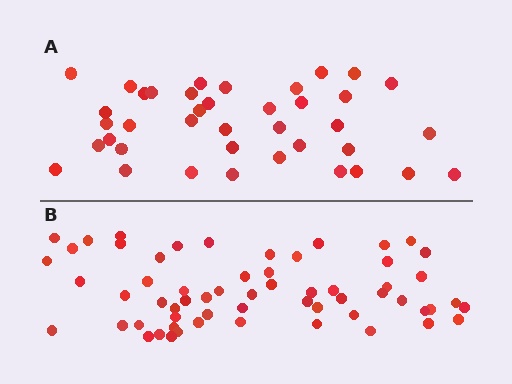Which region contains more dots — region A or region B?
Region B (the bottom region) has more dots.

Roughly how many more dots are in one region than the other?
Region B has approximately 20 more dots than region A.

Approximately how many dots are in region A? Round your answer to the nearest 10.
About 40 dots. (The exact count is 39, which rounds to 40.)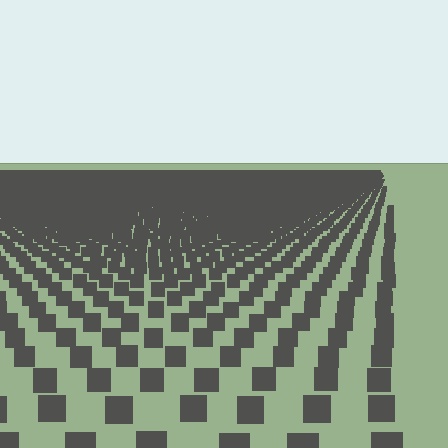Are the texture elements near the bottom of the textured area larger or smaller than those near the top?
Larger. Near the bottom, elements are closer to the viewer and appear at a bigger on-screen size.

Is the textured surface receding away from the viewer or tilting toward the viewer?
The surface is receding away from the viewer. Texture elements get smaller and denser toward the top.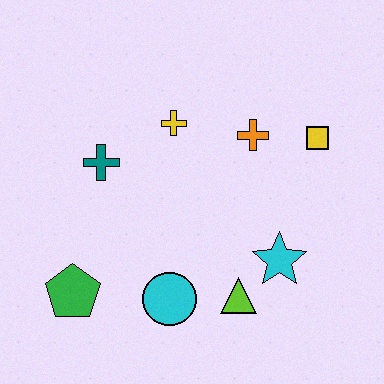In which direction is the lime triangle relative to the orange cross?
The lime triangle is below the orange cross.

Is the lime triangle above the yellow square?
No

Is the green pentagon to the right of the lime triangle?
No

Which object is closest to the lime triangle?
The cyan star is closest to the lime triangle.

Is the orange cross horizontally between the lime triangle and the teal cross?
No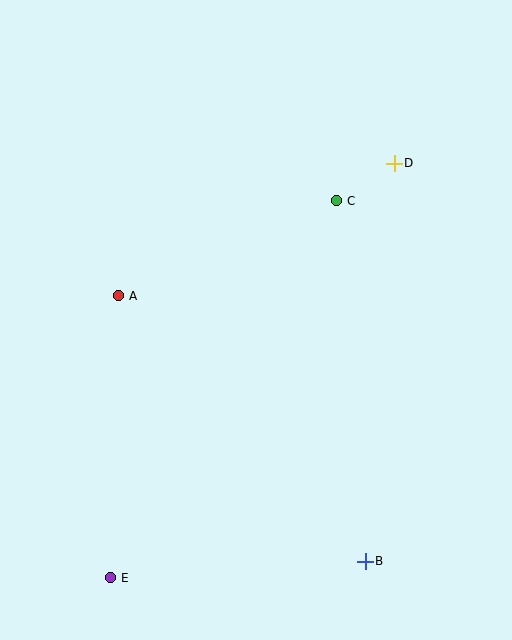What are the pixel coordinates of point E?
Point E is at (111, 578).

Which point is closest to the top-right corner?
Point D is closest to the top-right corner.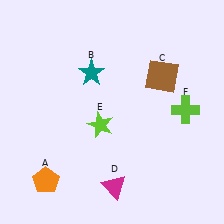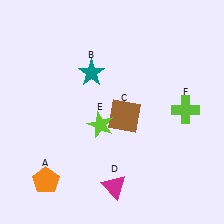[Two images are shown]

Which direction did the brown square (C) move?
The brown square (C) moved down.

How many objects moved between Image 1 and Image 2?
1 object moved between the two images.